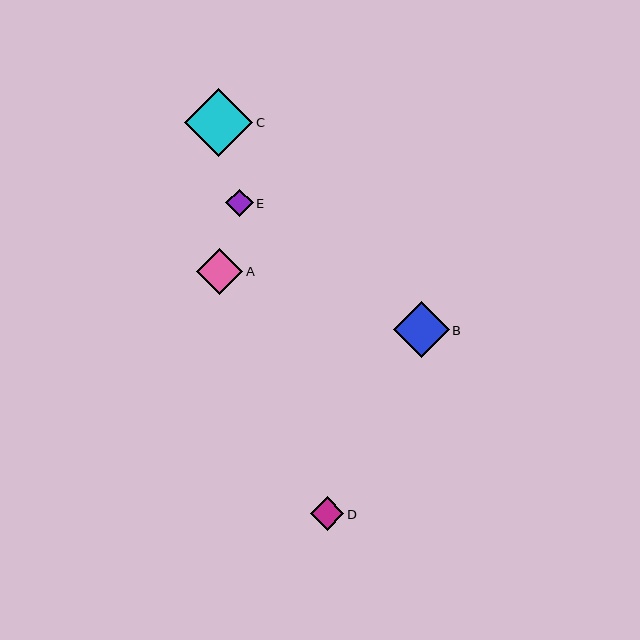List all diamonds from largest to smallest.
From largest to smallest: C, B, A, D, E.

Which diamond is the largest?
Diamond C is the largest with a size of approximately 68 pixels.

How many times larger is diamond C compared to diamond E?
Diamond C is approximately 2.5 times the size of diamond E.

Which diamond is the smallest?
Diamond E is the smallest with a size of approximately 28 pixels.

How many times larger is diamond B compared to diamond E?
Diamond B is approximately 2.0 times the size of diamond E.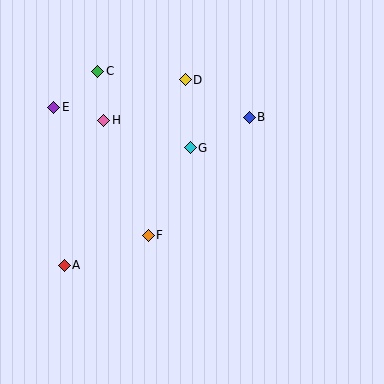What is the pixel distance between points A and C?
The distance between A and C is 197 pixels.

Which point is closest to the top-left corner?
Point E is closest to the top-left corner.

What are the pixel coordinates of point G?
Point G is at (190, 148).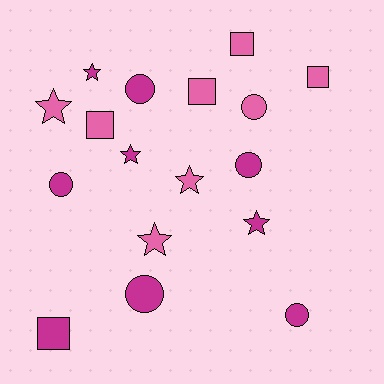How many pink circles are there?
There is 1 pink circle.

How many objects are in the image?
There are 17 objects.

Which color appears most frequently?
Magenta, with 9 objects.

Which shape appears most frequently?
Circle, with 6 objects.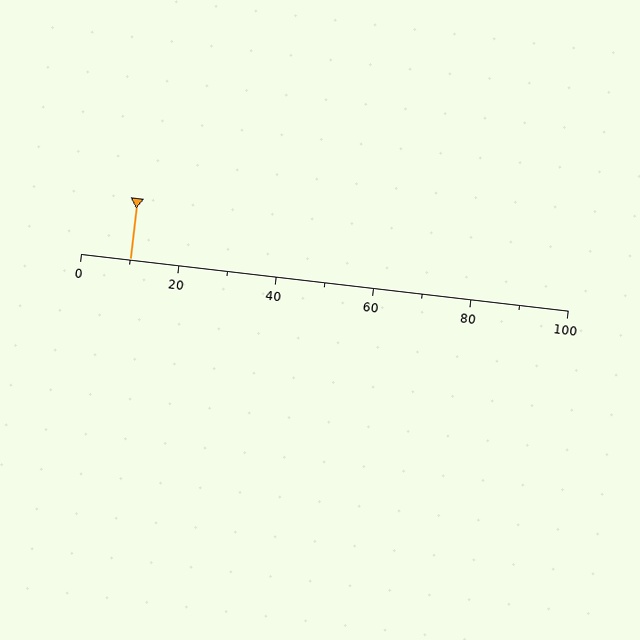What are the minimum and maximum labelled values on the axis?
The axis runs from 0 to 100.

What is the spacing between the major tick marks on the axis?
The major ticks are spaced 20 apart.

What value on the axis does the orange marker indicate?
The marker indicates approximately 10.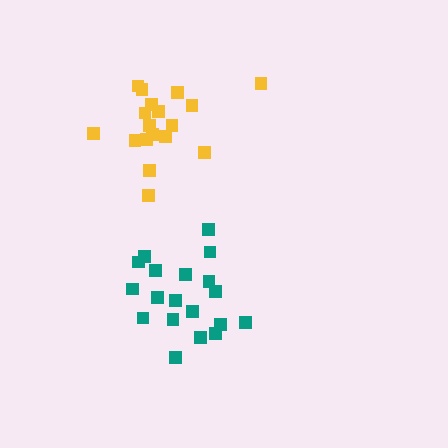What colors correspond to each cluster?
The clusters are colored: yellow, teal.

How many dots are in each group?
Group 1: 18 dots, Group 2: 19 dots (37 total).